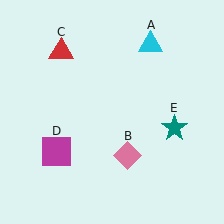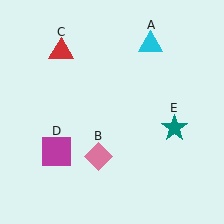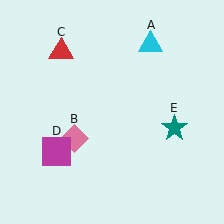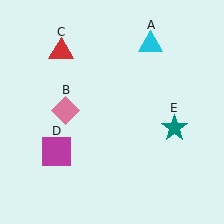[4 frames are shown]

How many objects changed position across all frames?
1 object changed position: pink diamond (object B).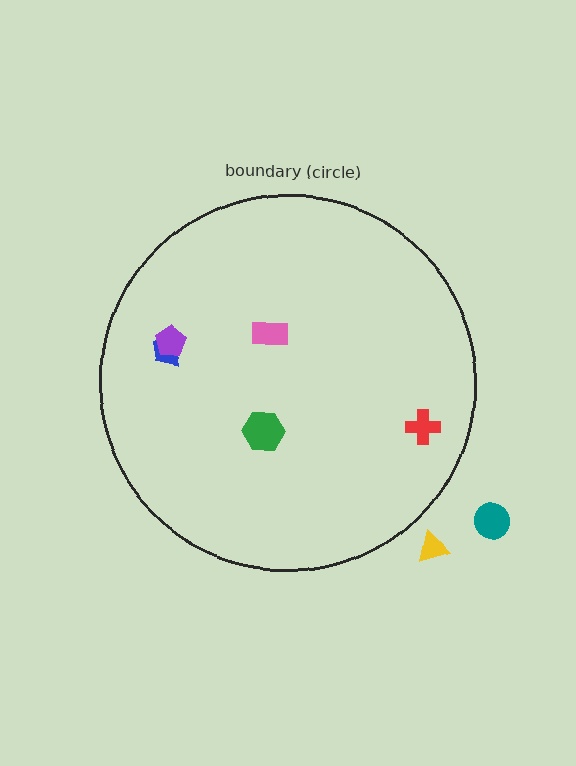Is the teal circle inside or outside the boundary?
Outside.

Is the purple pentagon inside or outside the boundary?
Inside.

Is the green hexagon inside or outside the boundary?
Inside.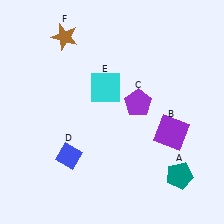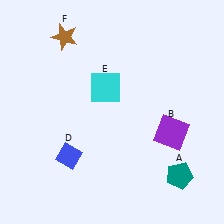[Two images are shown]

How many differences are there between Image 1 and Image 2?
There is 1 difference between the two images.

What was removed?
The purple pentagon (C) was removed in Image 2.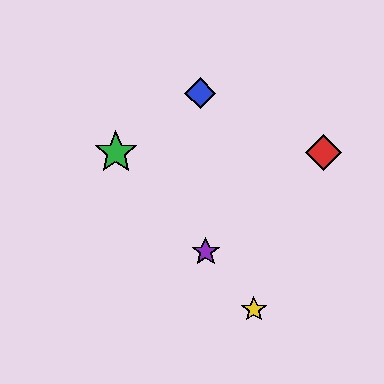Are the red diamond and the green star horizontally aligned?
Yes, both are at y≈153.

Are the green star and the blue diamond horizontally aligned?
No, the green star is at y≈153 and the blue diamond is at y≈93.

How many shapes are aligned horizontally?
2 shapes (the red diamond, the green star) are aligned horizontally.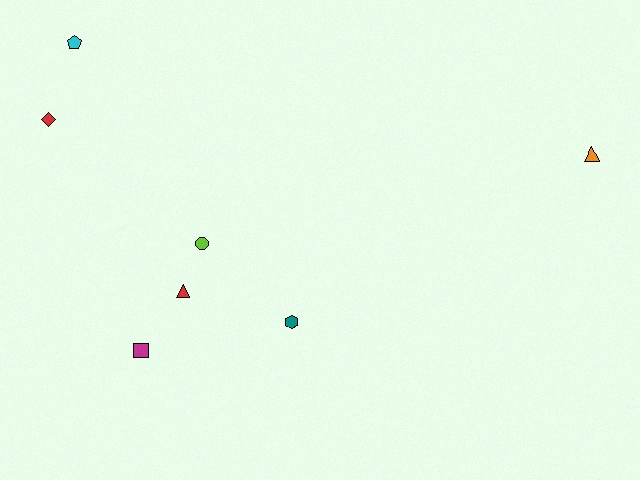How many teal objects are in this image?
There is 1 teal object.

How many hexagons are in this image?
There is 1 hexagon.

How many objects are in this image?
There are 7 objects.